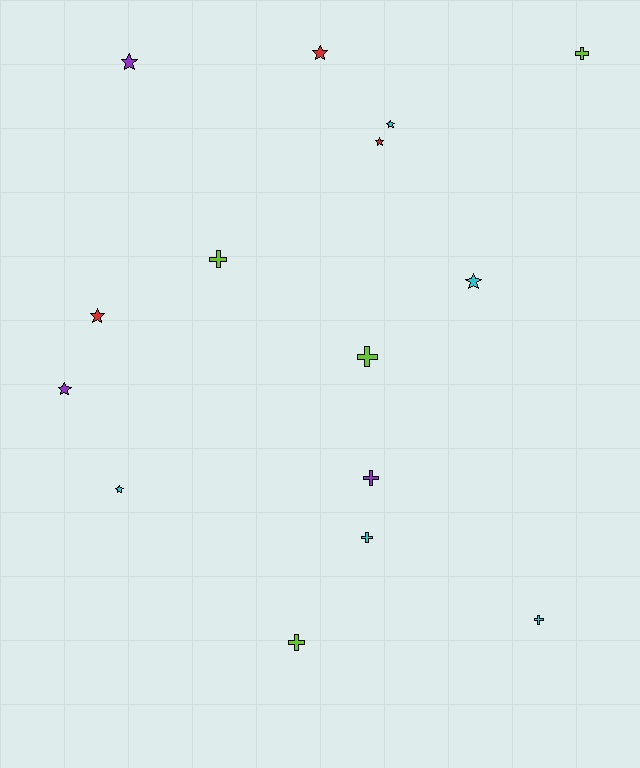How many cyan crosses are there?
There are 2 cyan crosses.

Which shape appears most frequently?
Star, with 8 objects.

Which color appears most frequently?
Cyan, with 5 objects.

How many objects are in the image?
There are 15 objects.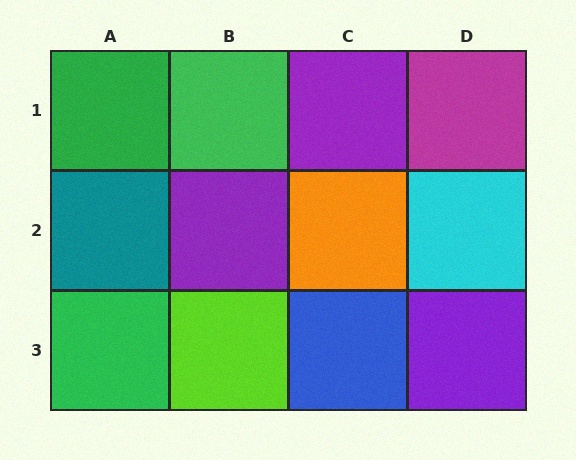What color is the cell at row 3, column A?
Green.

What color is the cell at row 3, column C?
Blue.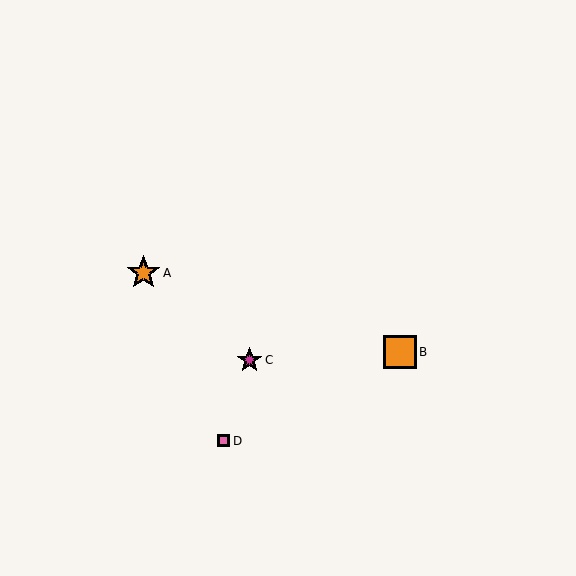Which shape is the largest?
The orange star (labeled A) is the largest.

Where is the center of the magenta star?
The center of the magenta star is at (249, 360).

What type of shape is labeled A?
Shape A is an orange star.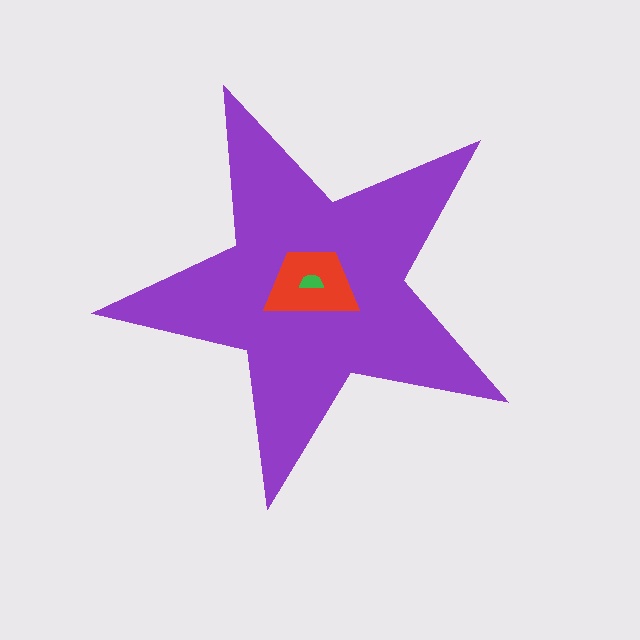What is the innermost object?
The green semicircle.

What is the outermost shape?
The purple star.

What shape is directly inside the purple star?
The red trapezoid.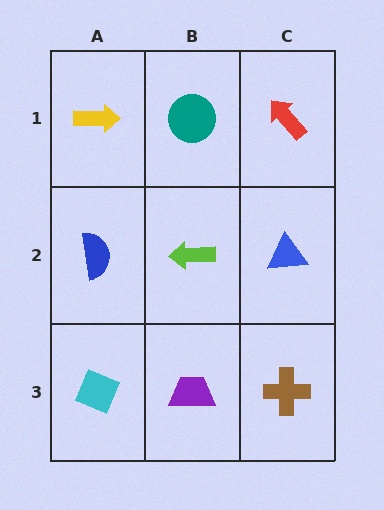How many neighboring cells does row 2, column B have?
4.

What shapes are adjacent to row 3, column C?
A blue triangle (row 2, column C), a purple trapezoid (row 3, column B).